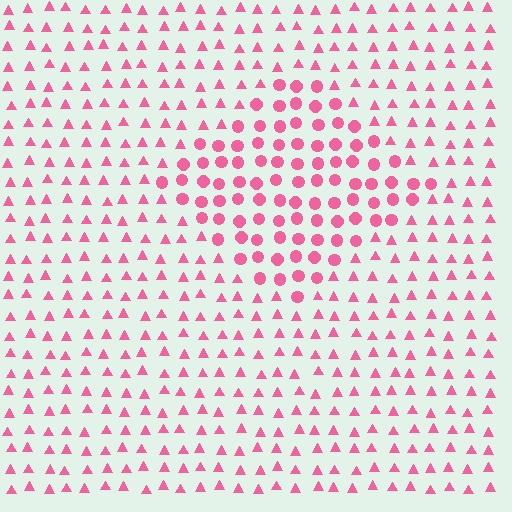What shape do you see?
I see a diamond.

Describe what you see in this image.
The image is filled with small pink elements arranged in a uniform grid. A diamond-shaped region contains circles, while the surrounding area contains triangles. The boundary is defined purely by the change in element shape.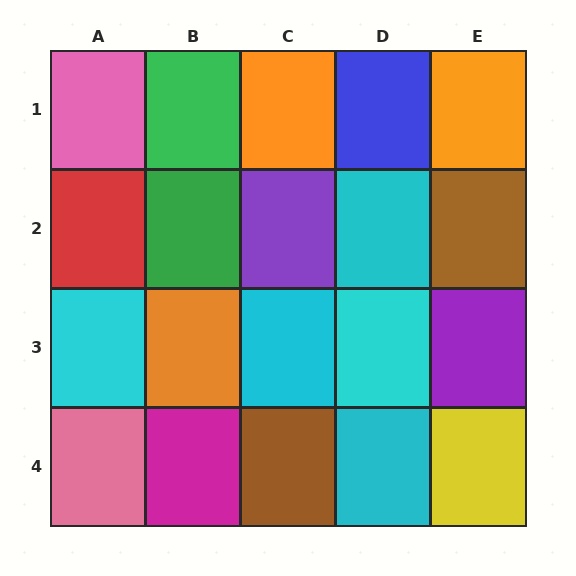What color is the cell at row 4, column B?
Magenta.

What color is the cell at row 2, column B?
Green.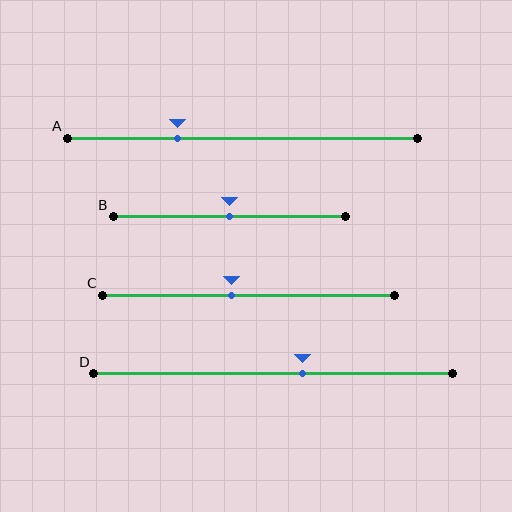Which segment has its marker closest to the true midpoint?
Segment B has its marker closest to the true midpoint.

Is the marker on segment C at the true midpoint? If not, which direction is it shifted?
No, the marker on segment C is shifted to the left by about 6% of the segment length.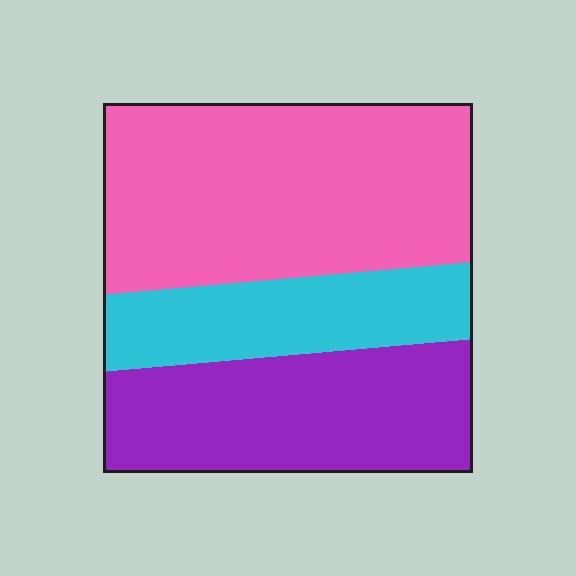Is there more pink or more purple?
Pink.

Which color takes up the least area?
Cyan, at roughly 20%.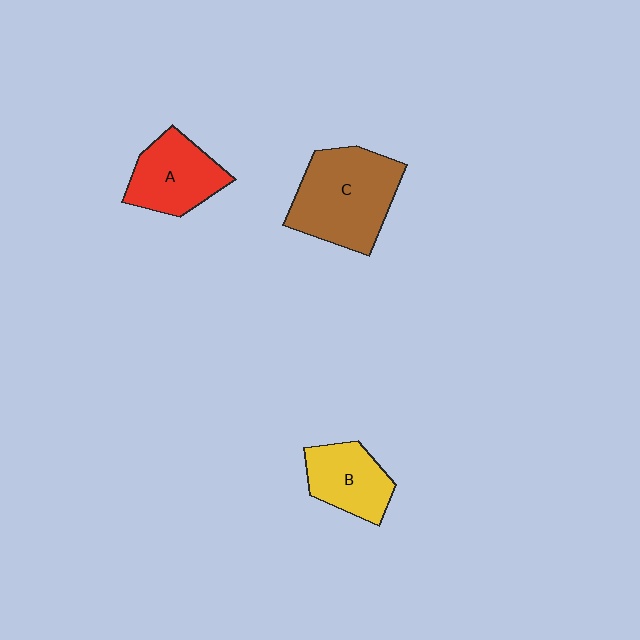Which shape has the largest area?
Shape C (brown).